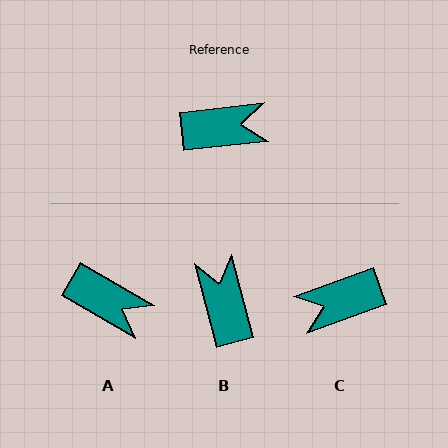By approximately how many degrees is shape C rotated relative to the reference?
Approximately 167 degrees clockwise.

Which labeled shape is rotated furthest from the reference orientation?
C, about 167 degrees away.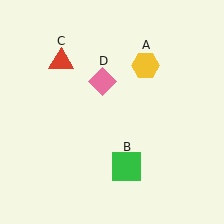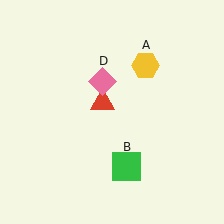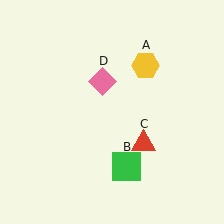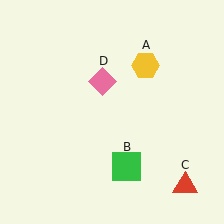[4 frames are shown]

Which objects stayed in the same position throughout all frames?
Yellow hexagon (object A) and green square (object B) and pink diamond (object D) remained stationary.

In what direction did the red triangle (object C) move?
The red triangle (object C) moved down and to the right.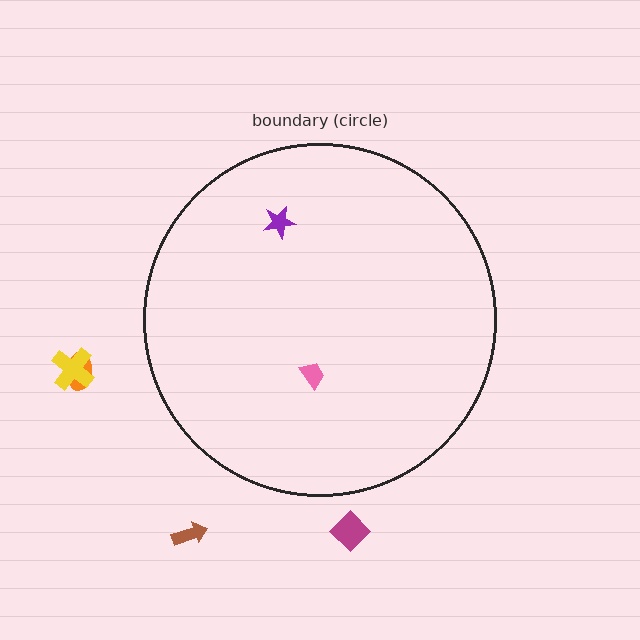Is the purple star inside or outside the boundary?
Inside.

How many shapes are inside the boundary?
2 inside, 4 outside.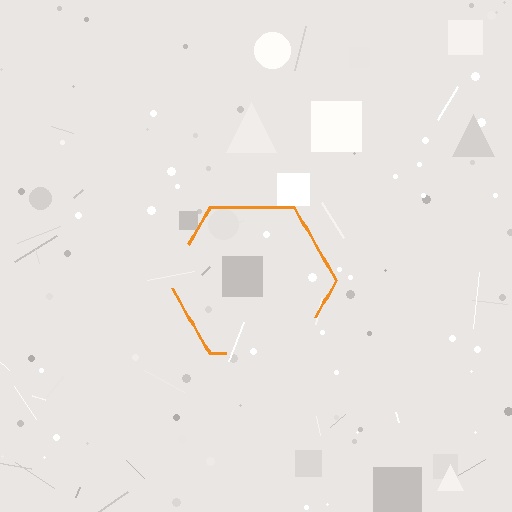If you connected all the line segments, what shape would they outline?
They would outline a hexagon.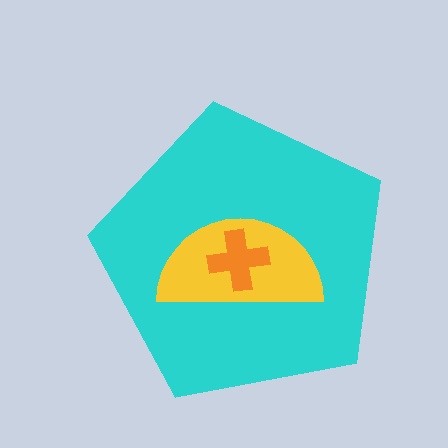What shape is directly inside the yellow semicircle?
The orange cross.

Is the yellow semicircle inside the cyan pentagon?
Yes.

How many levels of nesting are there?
3.